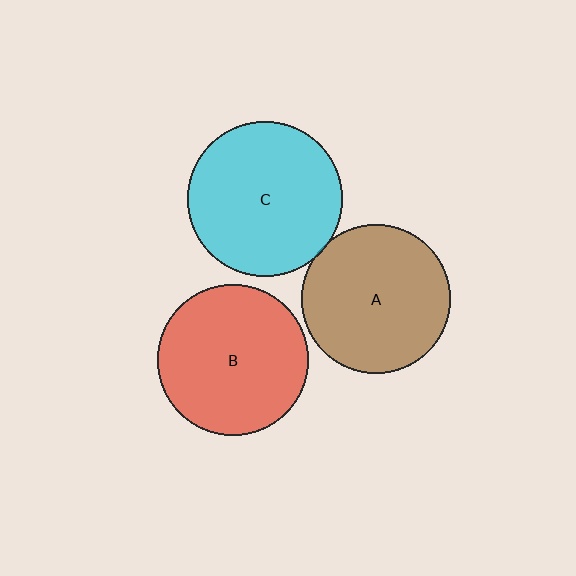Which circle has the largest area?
Circle C (cyan).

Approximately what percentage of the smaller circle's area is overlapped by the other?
Approximately 5%.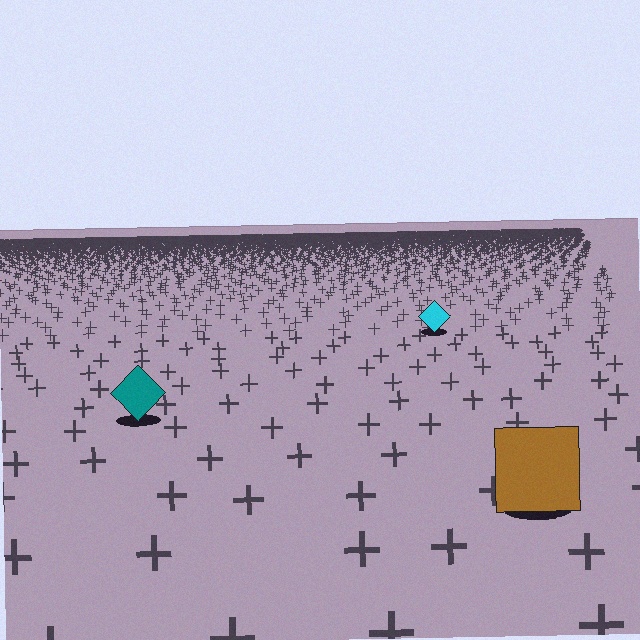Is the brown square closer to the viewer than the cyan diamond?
Yes. The brown square is closer — you can tell from the texture gradient: the ground texture is coarser near it.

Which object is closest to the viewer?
The brown square is closest. The texture marks near it are larger and more spread out.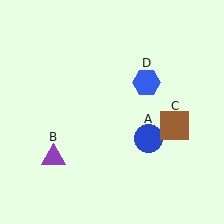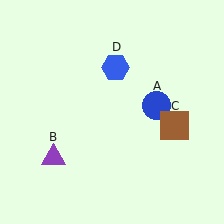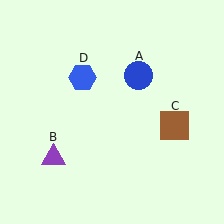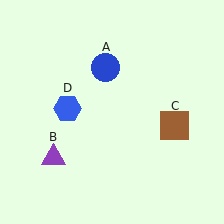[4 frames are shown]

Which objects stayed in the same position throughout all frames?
Purple triangle (object B) and brown square (object C) remained stationary.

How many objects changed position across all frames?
2 objects changed position: blue circle (object A), blue hexagon (object D).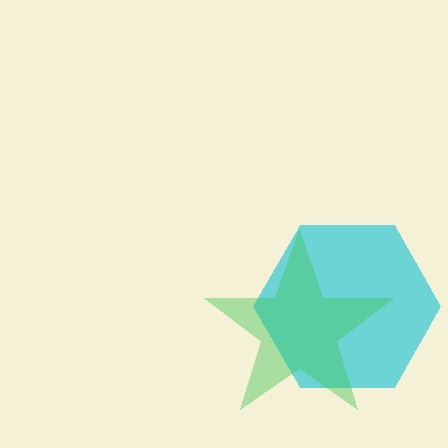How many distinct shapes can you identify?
There are 2 distinct shapes: a cyan hexagon, a green star.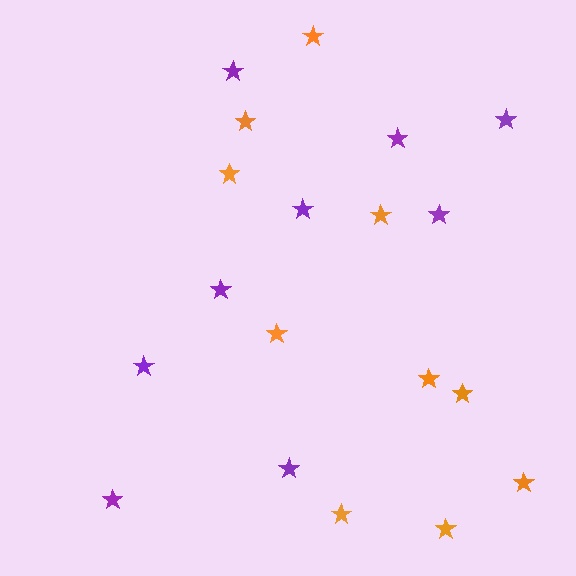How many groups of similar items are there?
There are 2 groups: one group of purple stars (9) and one group of orange stars (10).